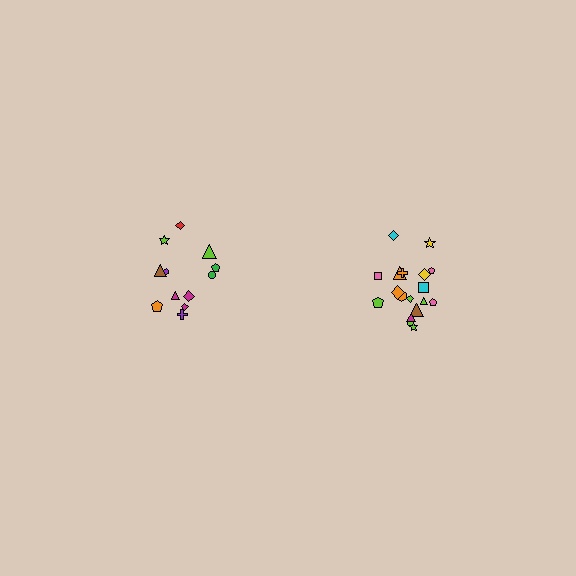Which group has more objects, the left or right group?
The right group.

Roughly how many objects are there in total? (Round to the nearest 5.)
Roughly 30 objects in total.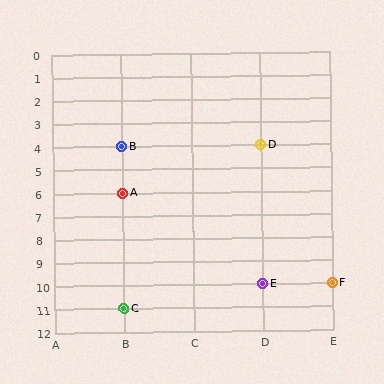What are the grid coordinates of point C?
Point C is at grid coordinates (B, 11).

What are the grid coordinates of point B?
Point B is at grid coordinates (B, 4).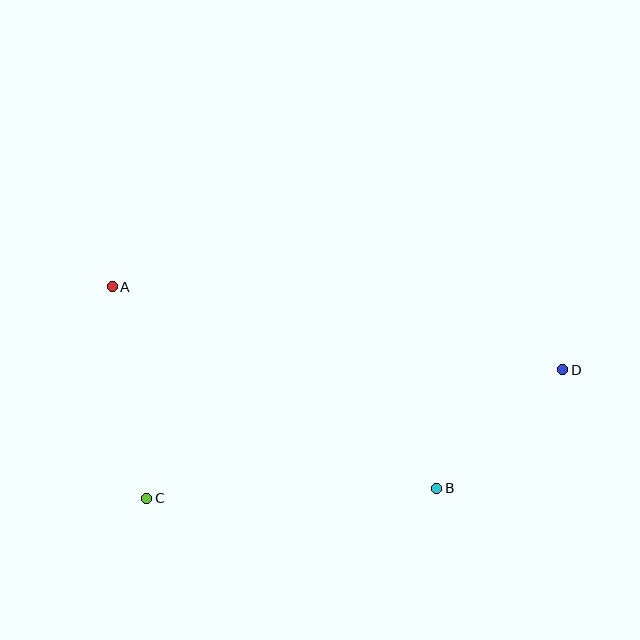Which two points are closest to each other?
Points B and D are closest to each other.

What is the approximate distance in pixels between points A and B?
The distance between A and B is approximately 382 pixels.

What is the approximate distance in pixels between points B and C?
The distance between B and C is approximately 290 pixels.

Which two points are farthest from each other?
Points A and D are farthest from each other.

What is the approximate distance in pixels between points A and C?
The distance between A and C is approximately 214 pixels.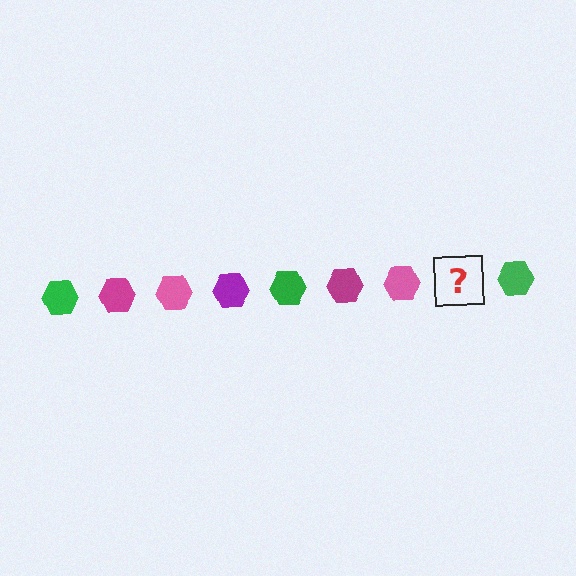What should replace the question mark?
The question mark should be replaced with a purple hexagon.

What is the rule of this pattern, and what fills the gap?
The rule is that the pattern cycles through green, magenta, pink, purple hexagons. The gap should be filled with a purple hexagon.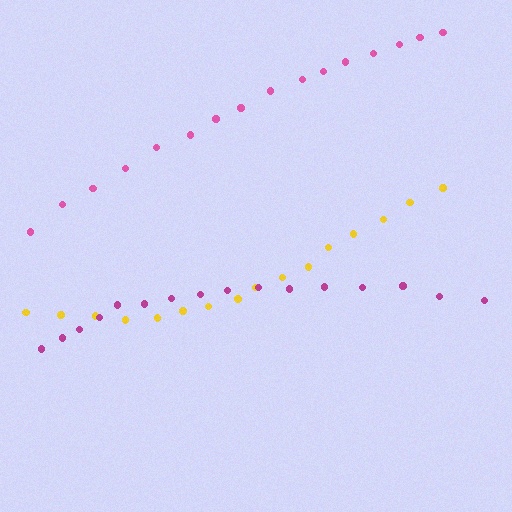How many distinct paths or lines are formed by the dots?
There are 3 distinct paths.